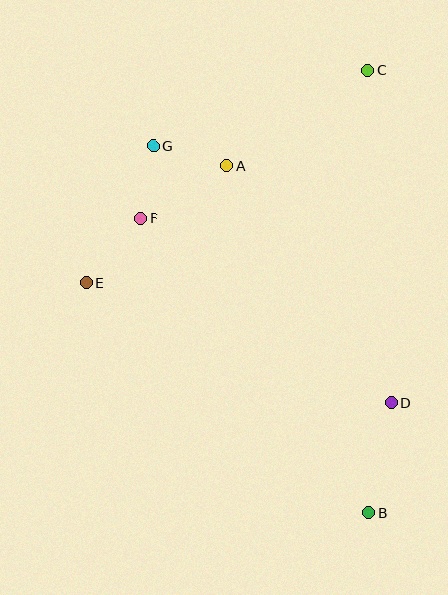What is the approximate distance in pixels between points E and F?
The distance between E and F is approximately 84 pixels.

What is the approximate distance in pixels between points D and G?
The distance between D and G is approximately 350 pixels.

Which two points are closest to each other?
Points F and G are closest to each other.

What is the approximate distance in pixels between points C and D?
The distance between C and D is approximately 334 pixels.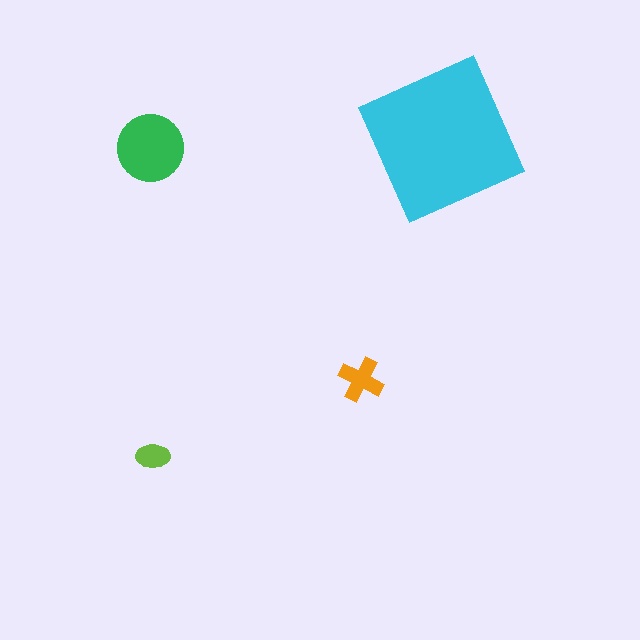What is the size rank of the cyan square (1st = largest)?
1st.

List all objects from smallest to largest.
The lime ellipse, the orange cross, the green circle, the cyan square.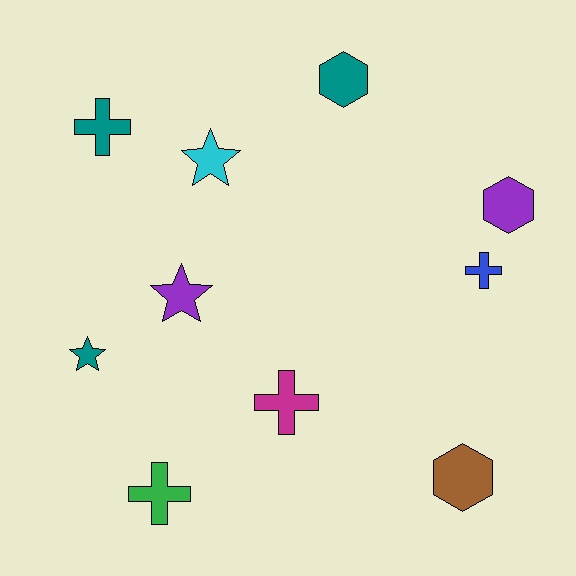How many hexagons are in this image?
There are 3 hexagons.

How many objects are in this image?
There are 10 objects.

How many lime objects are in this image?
There are no lime objects.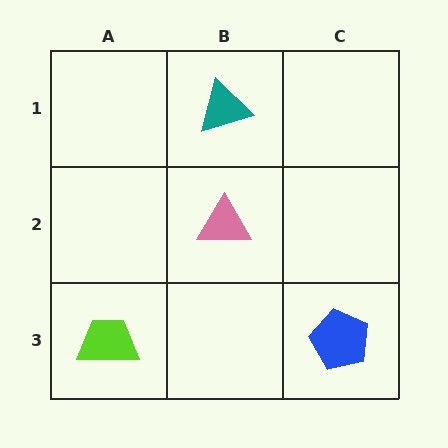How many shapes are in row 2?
1 shape.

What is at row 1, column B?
A teal triangle.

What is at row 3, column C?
A blue pentagon.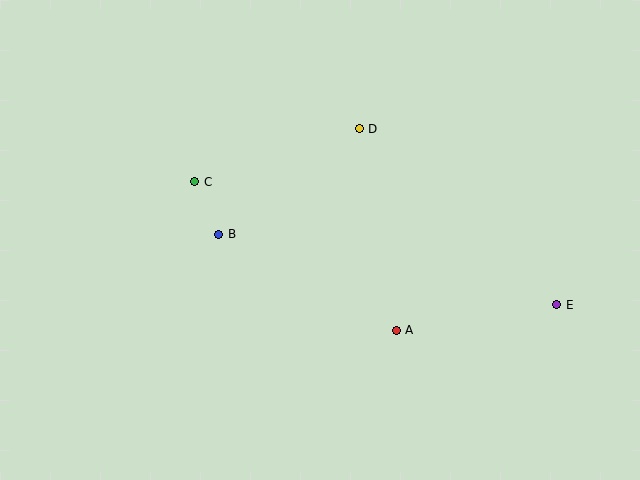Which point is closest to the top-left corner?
Point C is closest to the top-left corner.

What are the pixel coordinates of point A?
Point A is at (396, 330).